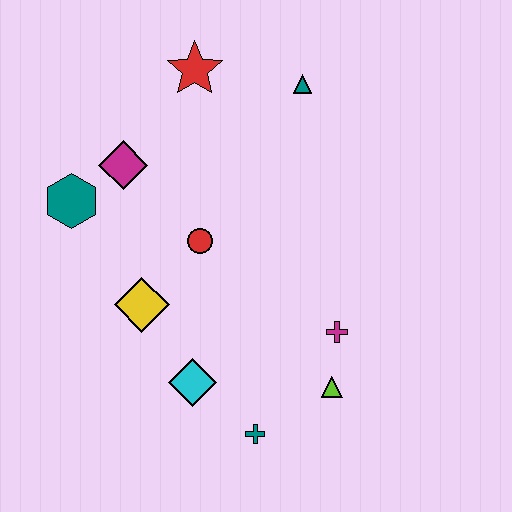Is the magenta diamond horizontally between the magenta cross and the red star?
No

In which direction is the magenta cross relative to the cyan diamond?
The magenta cross is to the right of the cyan diamond.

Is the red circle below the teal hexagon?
Yes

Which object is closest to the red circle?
The yellow diamond is closest to the red circle.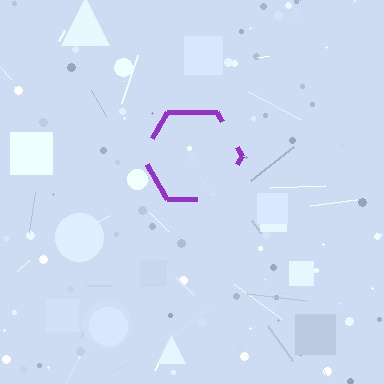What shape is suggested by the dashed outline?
The dashed outline suggests a hexagon.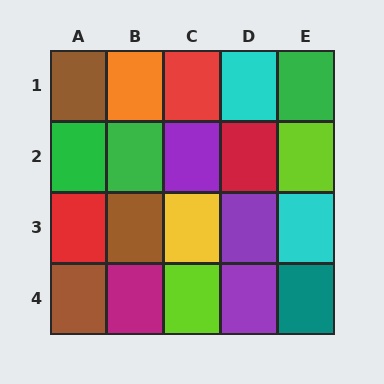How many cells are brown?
3 cells are brown.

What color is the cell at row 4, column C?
Lime.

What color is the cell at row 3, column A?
Red.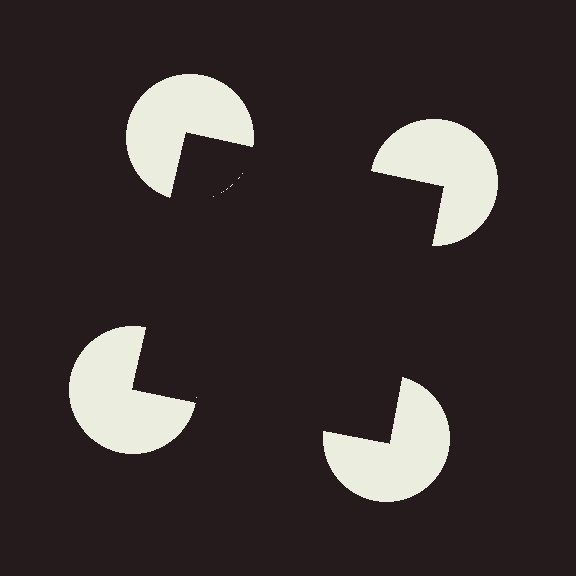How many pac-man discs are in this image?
There are 4 — one at each vertex of the illusory square.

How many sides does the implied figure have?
4 sides.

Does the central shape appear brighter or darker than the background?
It typically appears slightly darker than the background, even though no actual brightness change is drawn.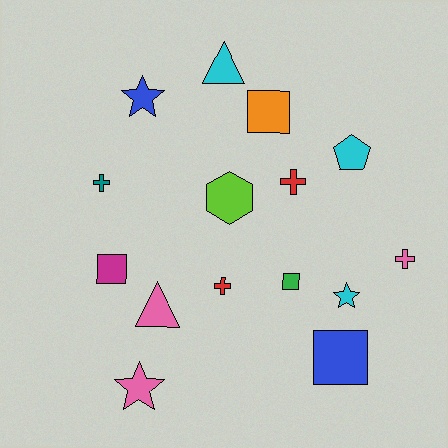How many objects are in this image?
There are 15 objects.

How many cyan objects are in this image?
There are 3 cyan objects.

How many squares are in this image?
There are 4 squares.